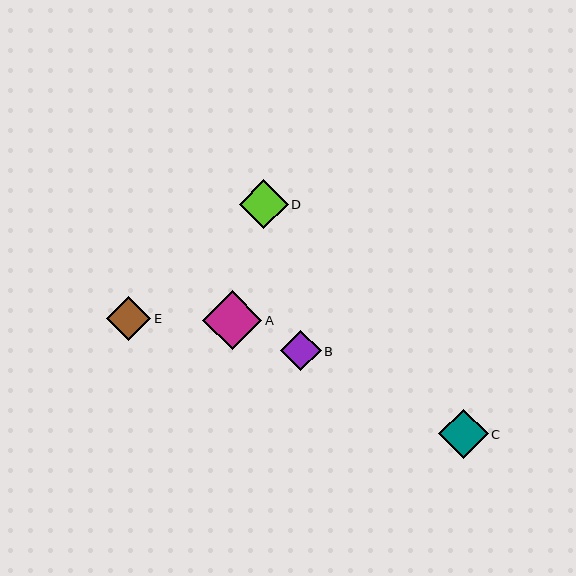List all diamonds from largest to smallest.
From largest to smallest: A, C, D, E, B.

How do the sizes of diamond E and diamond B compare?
Diamond E and diamond B are approximately the same size.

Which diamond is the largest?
Diamond A is the largest with a size of approximately 59 pixels.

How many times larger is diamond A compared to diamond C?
Diamond A is approximately 1.2 times the size of diamond C.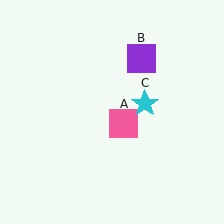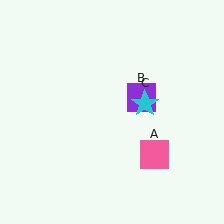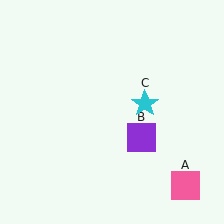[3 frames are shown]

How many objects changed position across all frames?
2 objects changed position: pink square (object A), purple square (object B).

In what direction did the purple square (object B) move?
The purple square (object B) moved down.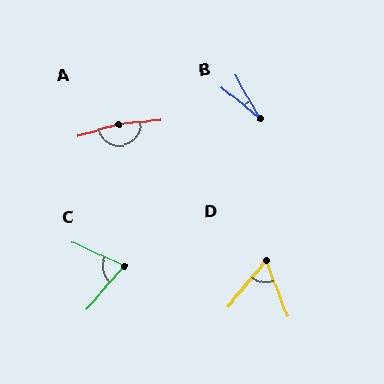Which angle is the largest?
A, at approximately 169 degrees.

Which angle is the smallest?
B, at approximately 21 degrees.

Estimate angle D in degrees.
Approximately 61 degrees.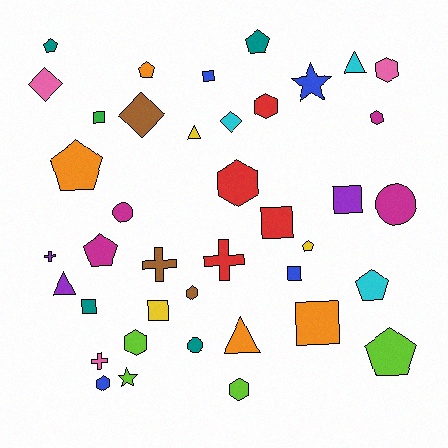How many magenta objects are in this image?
There are 4 magenta objects.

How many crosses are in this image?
There are 4 crosses.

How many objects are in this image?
There are 40 objects.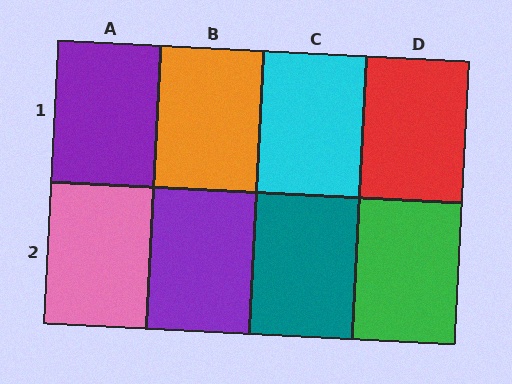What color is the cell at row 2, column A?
Pink.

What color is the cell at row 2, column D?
Green.